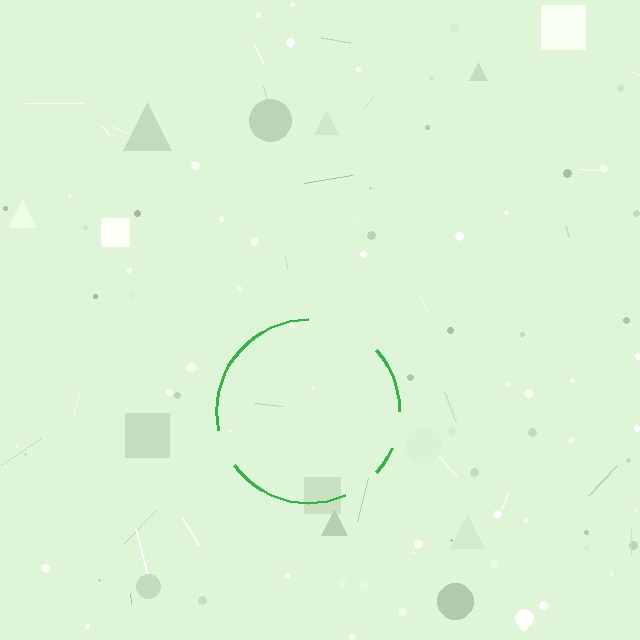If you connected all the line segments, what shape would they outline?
They would outline a circle.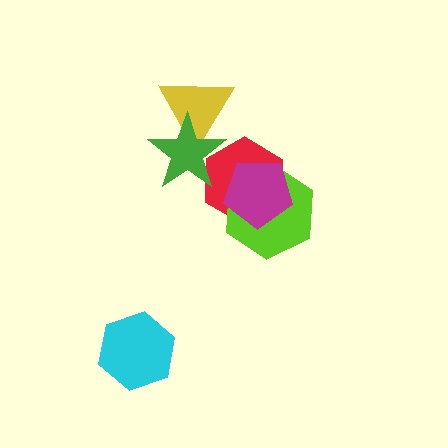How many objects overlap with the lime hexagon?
2 objects overlap with the lime hexagon.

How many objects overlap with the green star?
2 objects overlap with the green star.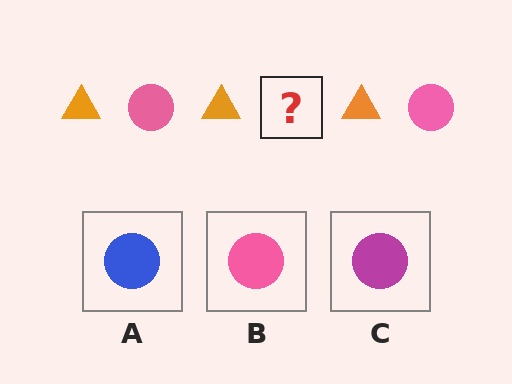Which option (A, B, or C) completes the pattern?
B.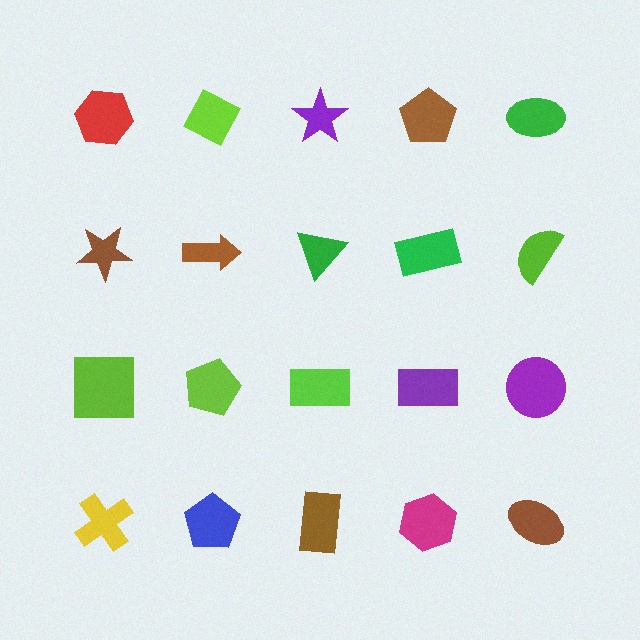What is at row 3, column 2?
A lime pentagon.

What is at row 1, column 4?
A brown pentagon.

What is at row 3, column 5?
A purple circle.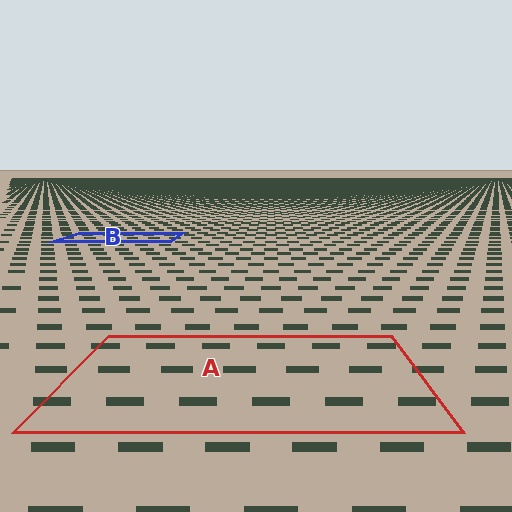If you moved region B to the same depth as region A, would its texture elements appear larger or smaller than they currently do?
They would appear larger. At a closer depth, the same texture elements are projected at a bigger on-screen size.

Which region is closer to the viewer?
Region A is closer. The texture elements there are larger and more spread out.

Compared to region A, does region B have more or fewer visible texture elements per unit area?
Region B has more texture elements per unit area — they are packed more densely because it is farther away.